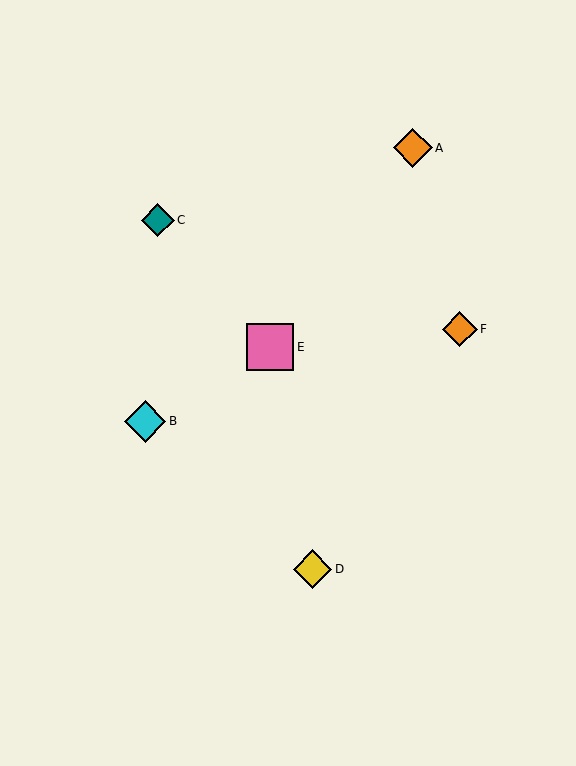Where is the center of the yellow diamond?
The center of the yellow diamond is at (312, 569).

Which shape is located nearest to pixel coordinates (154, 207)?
The teal diamond (labeled C) at (158, 220) is nearest to that location.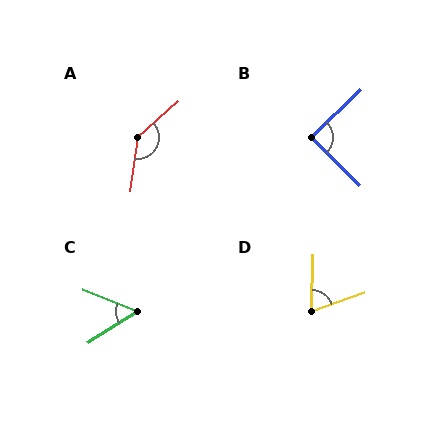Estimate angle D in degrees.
Approximately 69 degrees.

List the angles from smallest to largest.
C (54°), D (69°), B (89°), A (139°).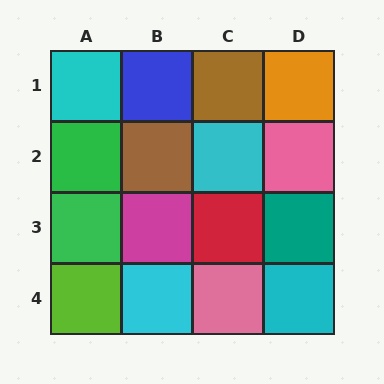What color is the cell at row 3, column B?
Magenta.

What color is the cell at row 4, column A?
Lime.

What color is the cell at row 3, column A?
Green.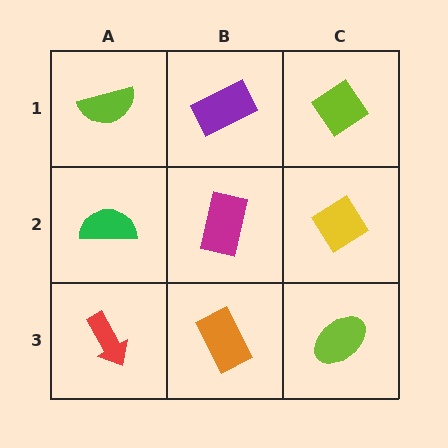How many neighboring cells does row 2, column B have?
4.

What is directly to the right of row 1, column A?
A purple rectangle.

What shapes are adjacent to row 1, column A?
A green semicircle (row 2, column A), a purple rectangle (row 1, column B).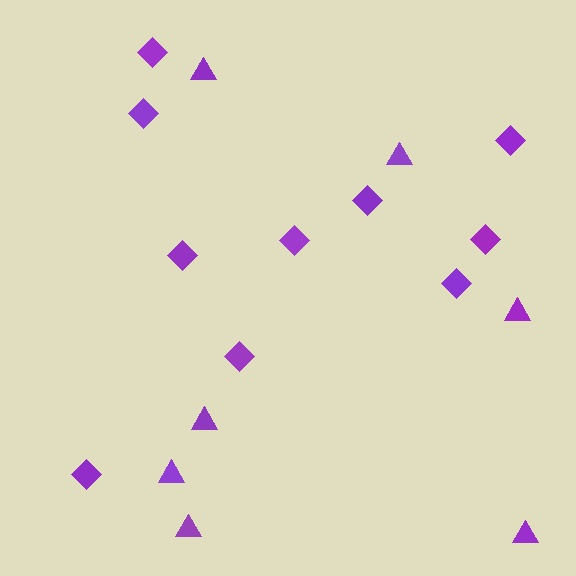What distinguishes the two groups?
There are 2 groups: one group of triangles (7) and one group of diamonds (10).